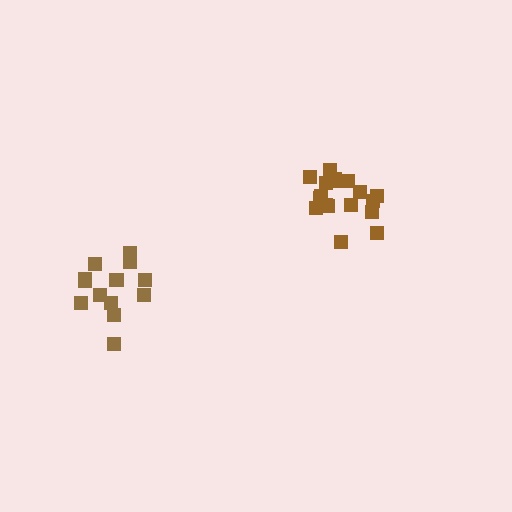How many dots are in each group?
Group 1: 18 dots, Group 2: 13 dots (31 total).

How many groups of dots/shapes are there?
There are 2 groups.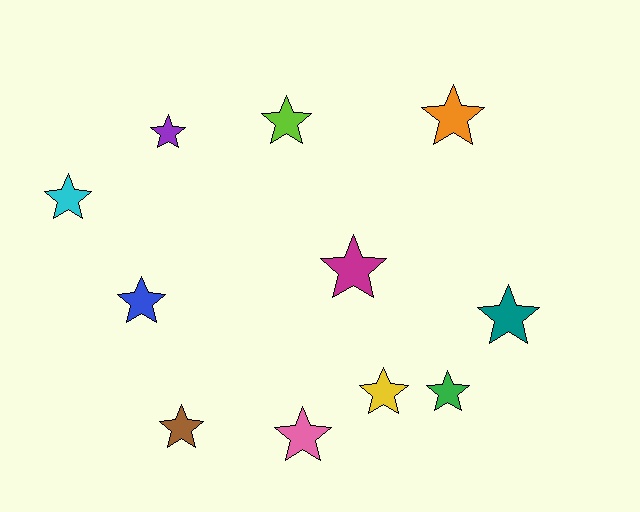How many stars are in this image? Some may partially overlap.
There are 11 stars.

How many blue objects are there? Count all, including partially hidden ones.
There is 1 blue object.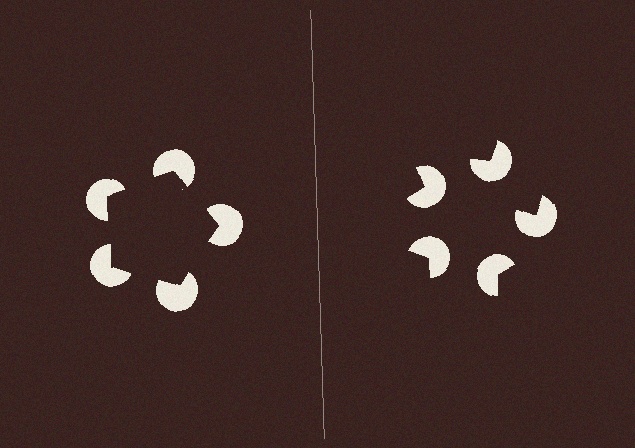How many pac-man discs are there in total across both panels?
10 — 5 on each side.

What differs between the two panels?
The pac-man discs are positioned identically on both sides; only the wedge orientations differ. On the left they align to a pentagon; on the right they are misaligned.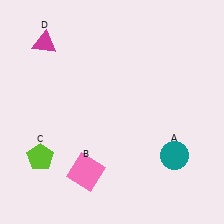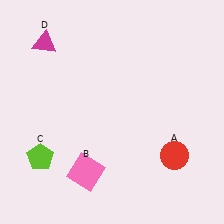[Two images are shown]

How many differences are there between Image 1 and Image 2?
There is 1 difference between the two images.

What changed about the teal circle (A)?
In Image 1, A is teal. In Image 2, it changed to red.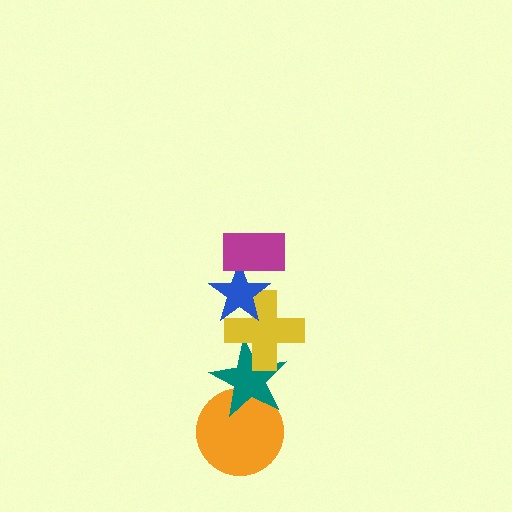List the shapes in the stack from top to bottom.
From top to bottom: the magenta rectangle, the blue star, the yellow cross, the teal star, the orange circle.